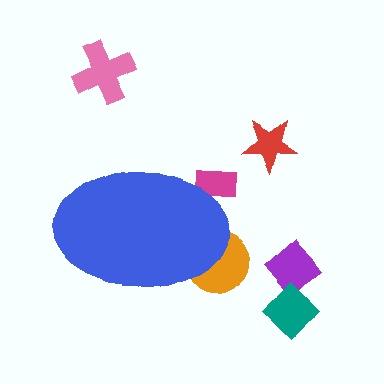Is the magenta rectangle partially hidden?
Yes, the magenta rectangle is partially hidden behind the blue ellipse.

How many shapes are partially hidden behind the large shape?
2 shapes are partially hidden.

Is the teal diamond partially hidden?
No, the teal diamond is fully visible.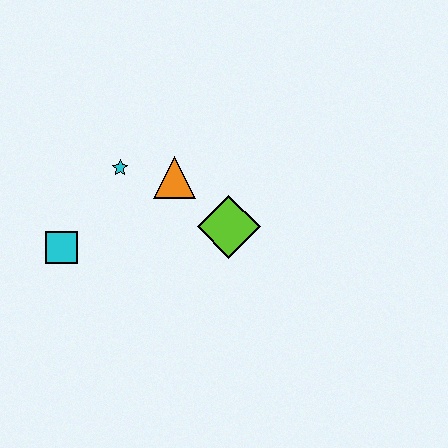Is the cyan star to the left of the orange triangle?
Yes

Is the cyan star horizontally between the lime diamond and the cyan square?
Yes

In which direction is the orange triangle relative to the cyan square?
The orange triangle is to the right of the cyan square.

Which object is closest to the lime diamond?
The orange triangle is closest to the lime diamond.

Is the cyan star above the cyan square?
Yes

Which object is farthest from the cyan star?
The lime diamond is farthest from the cyan star.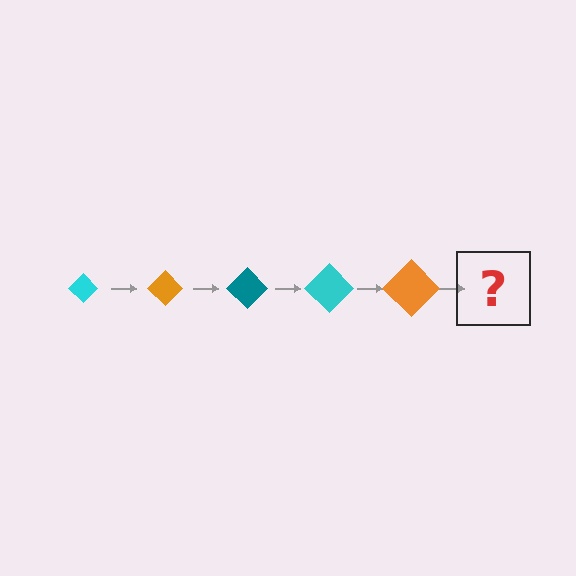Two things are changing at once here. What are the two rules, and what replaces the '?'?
The two rules are that the diamond grows larger each step and the color cycles through cyan, orange, and teal. The '?' should be a teal diamond, larger than the previous one.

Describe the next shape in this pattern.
It should be a teal diamond, larger than the previous one.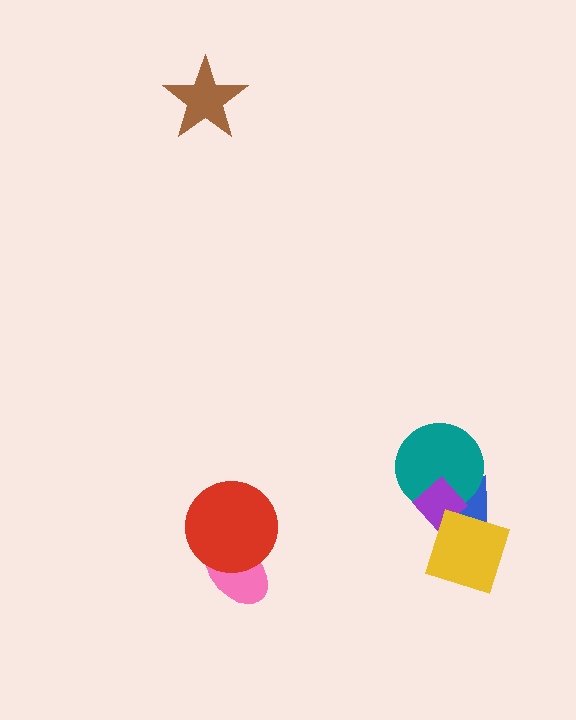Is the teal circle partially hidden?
Yes, it is partially covered by another shape.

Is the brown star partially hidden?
No, no other shape covers it.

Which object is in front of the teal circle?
The purple diamond is in front of the teal circle.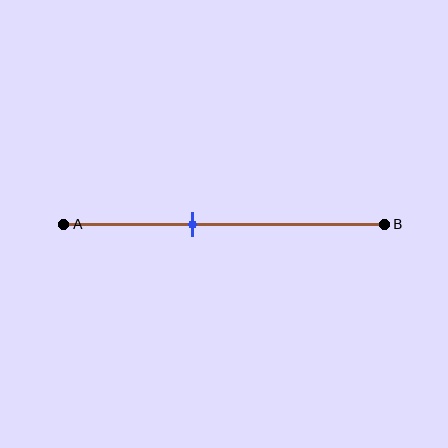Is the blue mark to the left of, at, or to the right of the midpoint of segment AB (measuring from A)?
The blue mark is to the left of the midpoint of segment AB.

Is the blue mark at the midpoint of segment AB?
No, the mark is at about 40% from A, not at the 50% midpoint.